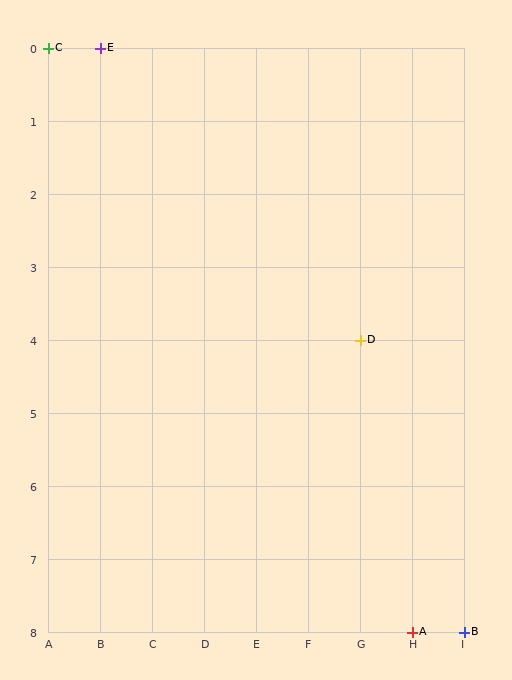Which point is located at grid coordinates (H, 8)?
Point A is at (H, 8).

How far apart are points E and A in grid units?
Points E and A are 6 columns and 8 rows apart (about 10.0 grid units diagonally).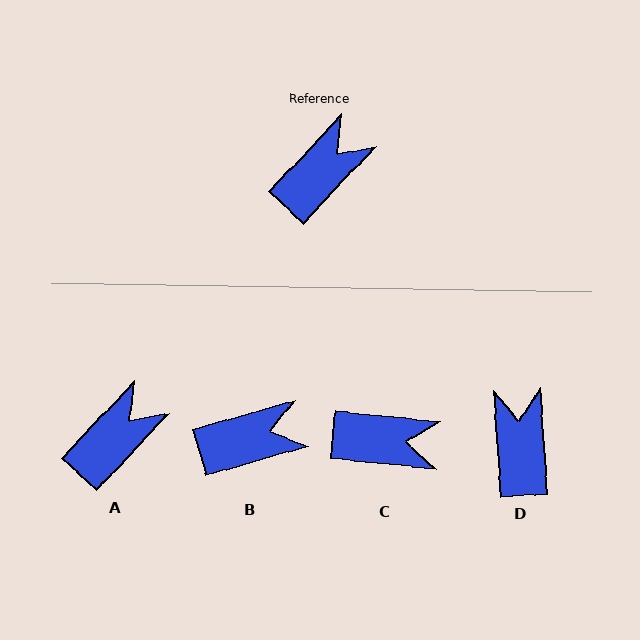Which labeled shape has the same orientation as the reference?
A.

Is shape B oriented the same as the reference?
No, it is off by about 31 degrees.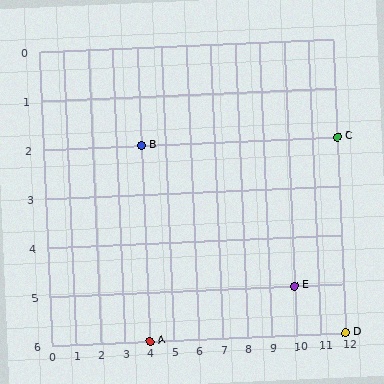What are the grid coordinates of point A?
Point A is at grid coordinates (4, 6).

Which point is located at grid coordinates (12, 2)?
Point C is at (12, 2).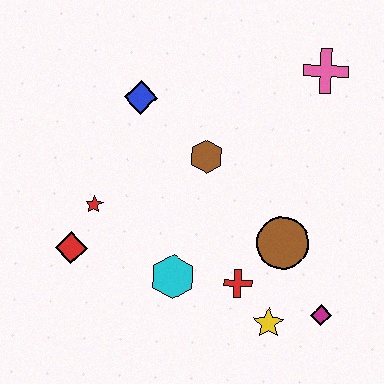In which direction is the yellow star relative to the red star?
The yellow star is to the right of the red star.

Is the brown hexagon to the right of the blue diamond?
Yes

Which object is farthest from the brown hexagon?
The magenta diamond is farthest from the brown hexagon.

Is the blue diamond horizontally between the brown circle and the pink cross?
No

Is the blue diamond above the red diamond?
Yes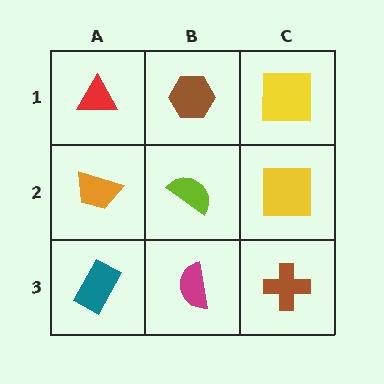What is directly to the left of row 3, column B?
A teal rectangle.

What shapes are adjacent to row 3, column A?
An orange trapezoid (row 2, column A), a magenta semicircle (row 3, column B).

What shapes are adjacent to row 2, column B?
A brown hexagon (row 1, column B), a magenta semicircle (row 3, column B), an orange trapezoid (row 2, column A), a yellow square (row 2, column C).